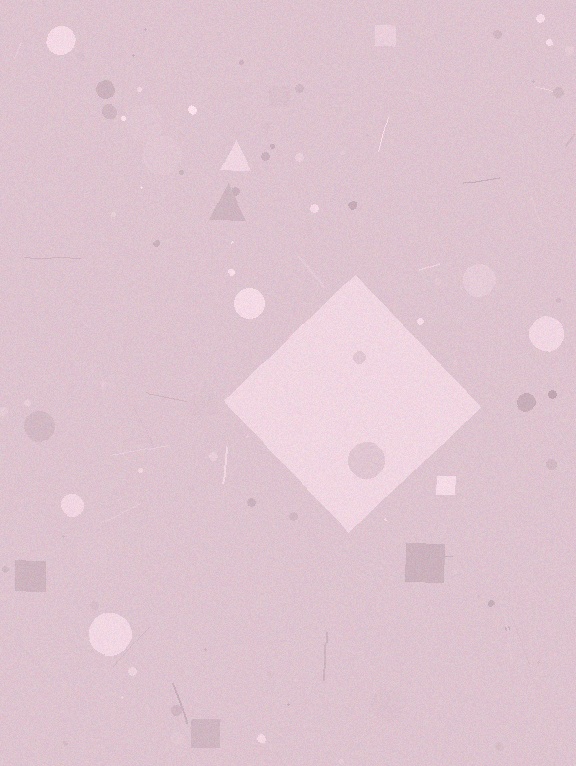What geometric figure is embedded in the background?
A diamond is embedded in the background.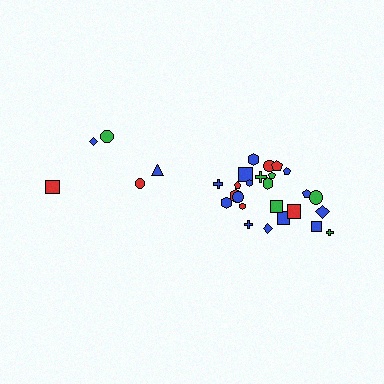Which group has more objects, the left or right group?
The right group.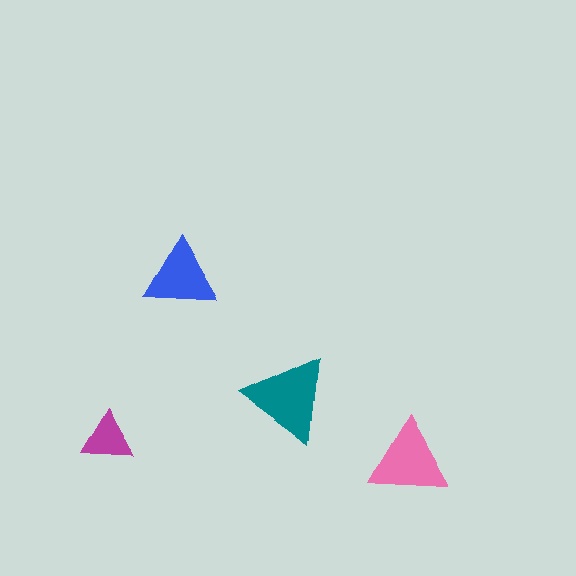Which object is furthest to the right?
The pink triangle is rightmost.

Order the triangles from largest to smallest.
the teal one, the pink one, the blue one, the magenta one.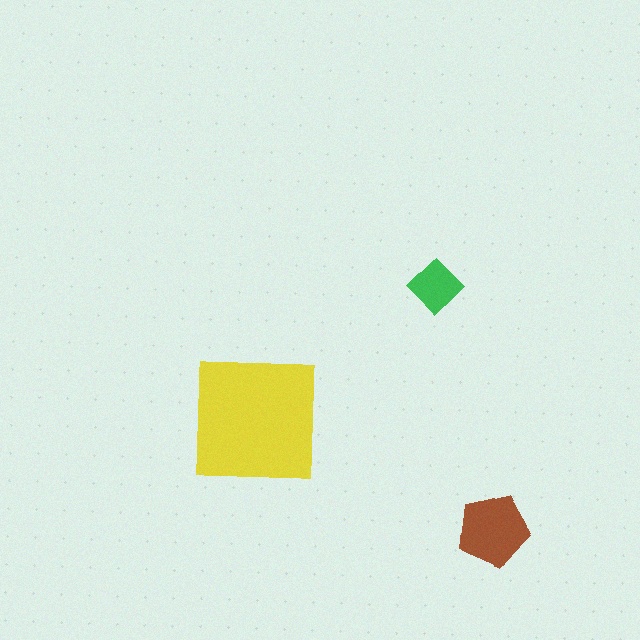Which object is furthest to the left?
The yellow square is leftmost.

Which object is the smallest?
The green diamond.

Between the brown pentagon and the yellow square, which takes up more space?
The yellow square.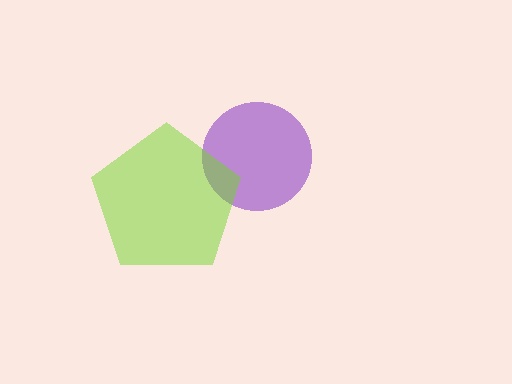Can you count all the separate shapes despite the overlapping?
Yes, there are 2 separate shapes.